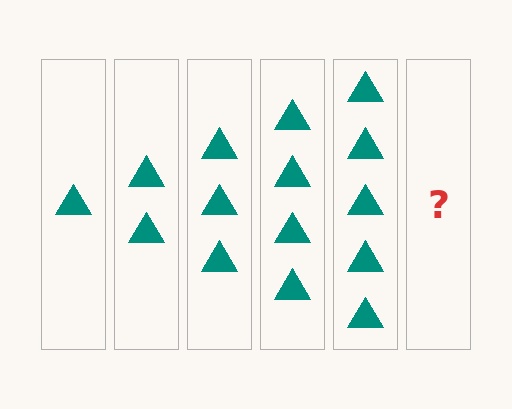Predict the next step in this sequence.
The next step is 6 triangles.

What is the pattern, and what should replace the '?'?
The pattern is that each step adds one more triangle. The '?' should be 6 triangles.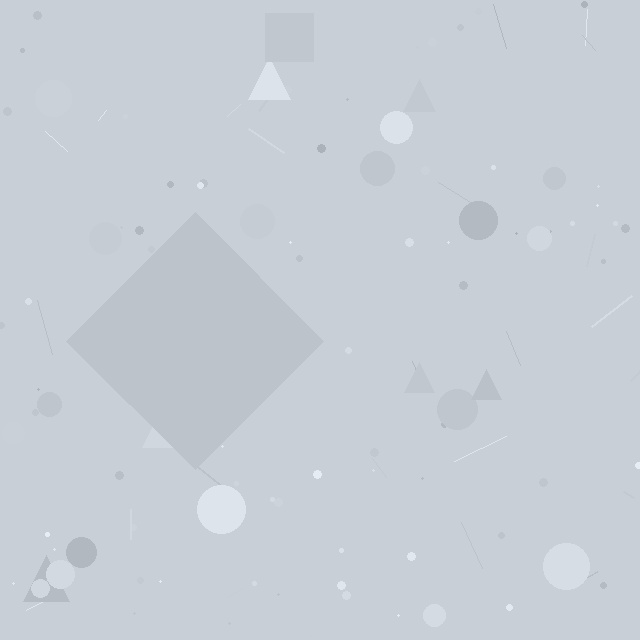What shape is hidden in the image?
A diamond is hidden in the image.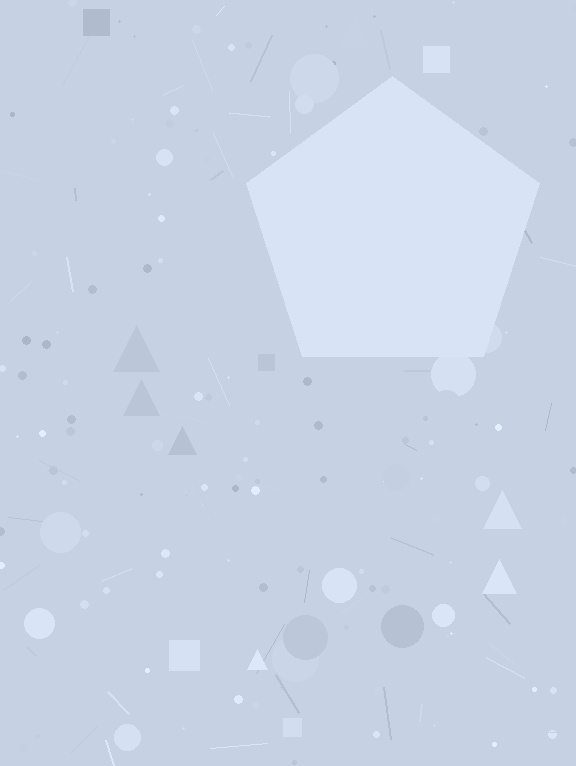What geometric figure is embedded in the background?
A pentagon is embedded in the background.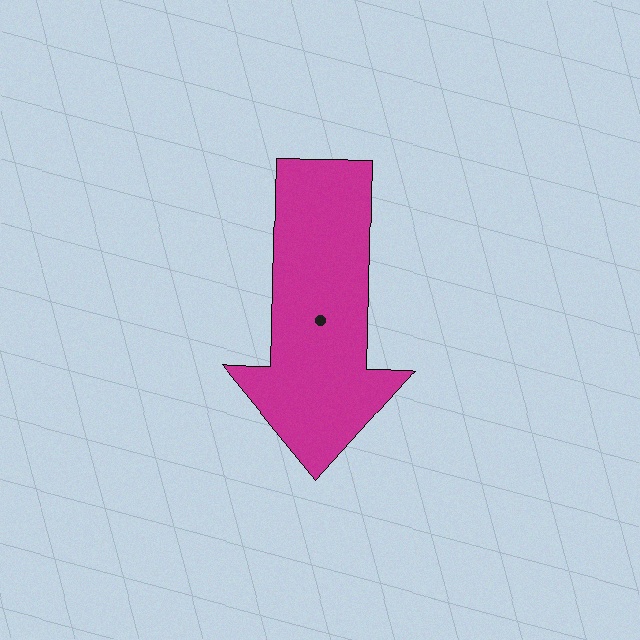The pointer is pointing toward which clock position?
Roughly 6 o'clock.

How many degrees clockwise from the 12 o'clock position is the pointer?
Approximately 181 degrees.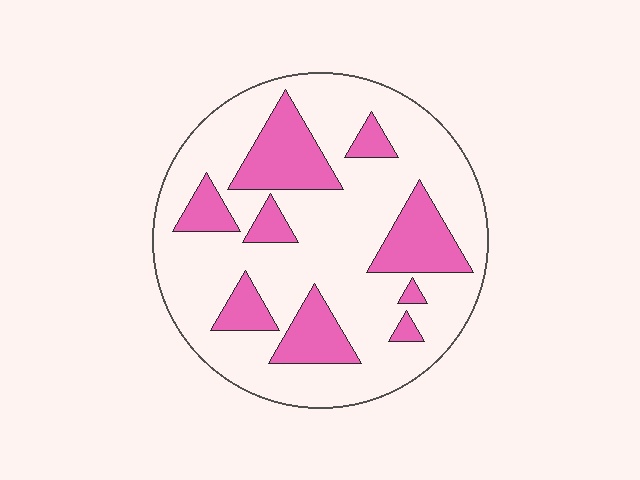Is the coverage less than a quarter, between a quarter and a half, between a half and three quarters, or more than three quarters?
Between a quarter and a half.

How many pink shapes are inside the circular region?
9.